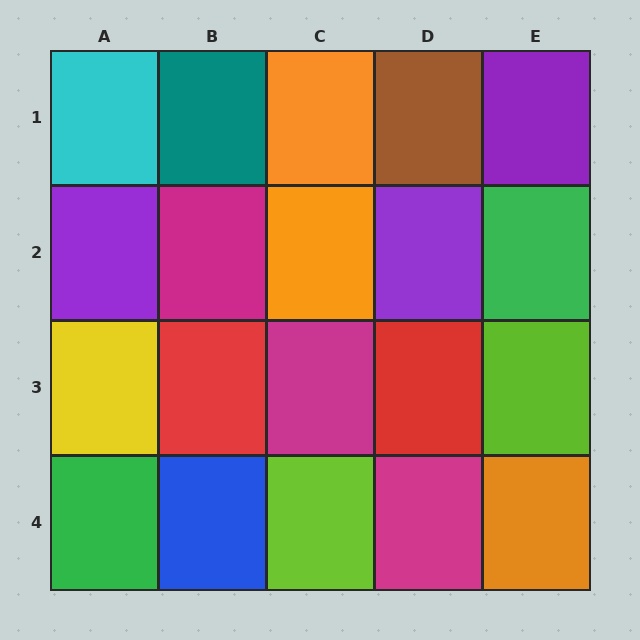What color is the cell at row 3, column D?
Red.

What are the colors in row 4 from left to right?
Green, blue, lime, magenta, orange.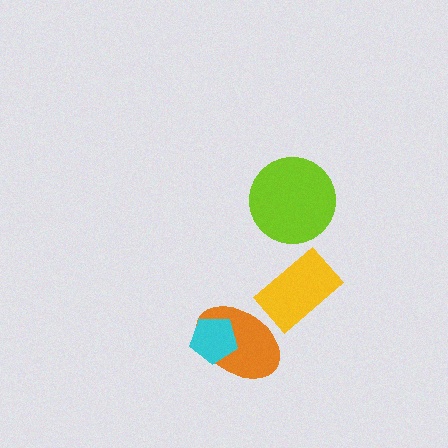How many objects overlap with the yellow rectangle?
0 objects overlap with the yellow rectangle.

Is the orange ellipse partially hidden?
Yes, it is partially covered by another shape.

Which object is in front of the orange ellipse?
The cyan pentagon is in front of the orange ellipse.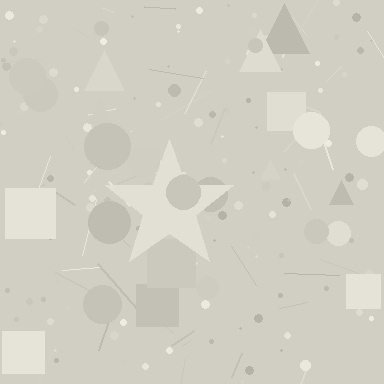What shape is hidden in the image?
A star is hidden in the image.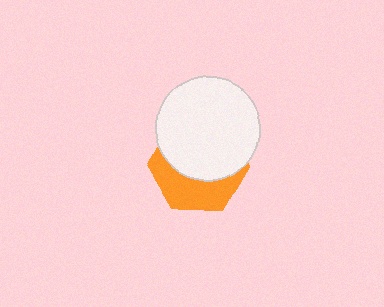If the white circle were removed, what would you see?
You would see the complete orange hexagon.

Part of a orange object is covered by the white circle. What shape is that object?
It is a hexagon.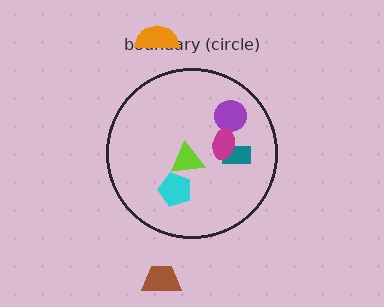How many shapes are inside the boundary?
5 inside, 2 outside.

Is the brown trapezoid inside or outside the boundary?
Outside.